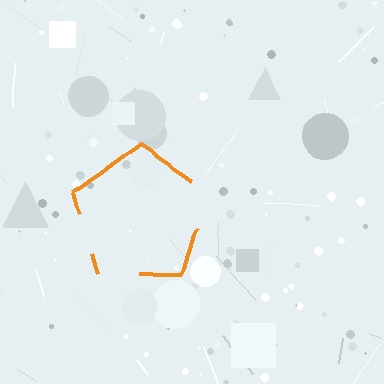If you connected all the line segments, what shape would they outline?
They would outline a pentagon.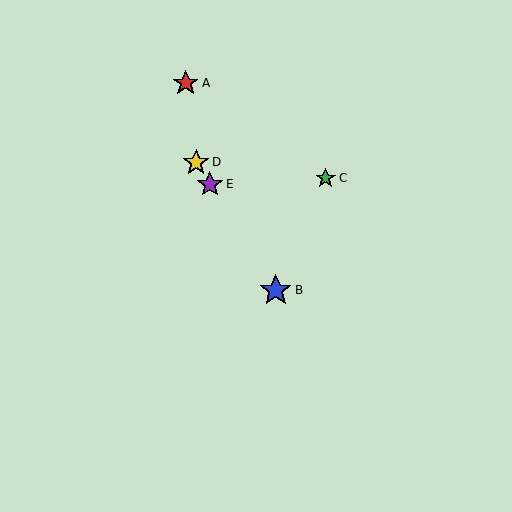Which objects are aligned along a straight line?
Objects B, D, E are aligned along a straight line.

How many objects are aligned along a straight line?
3 objects (B, D, E) are aligned along a straight line.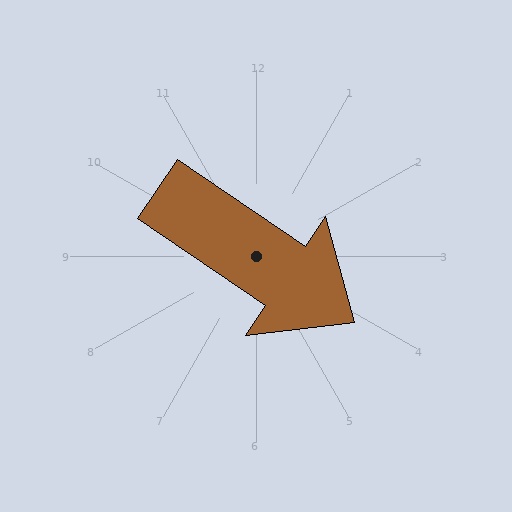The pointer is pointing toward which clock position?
Roughly 4 o'clock.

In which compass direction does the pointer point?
Southeast.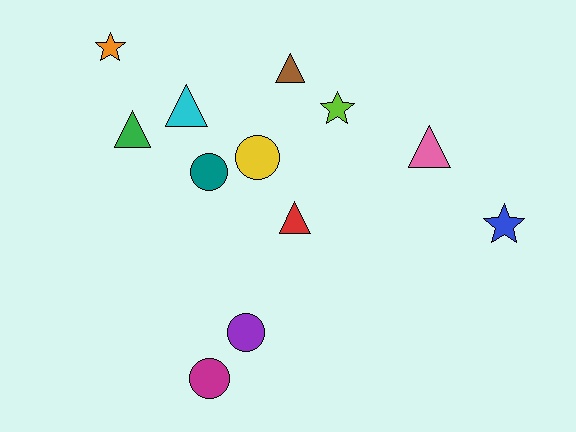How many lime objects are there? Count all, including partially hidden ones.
There is 1 lime object.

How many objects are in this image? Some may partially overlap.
There are 12 objects.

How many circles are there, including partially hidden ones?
There are 4 circles.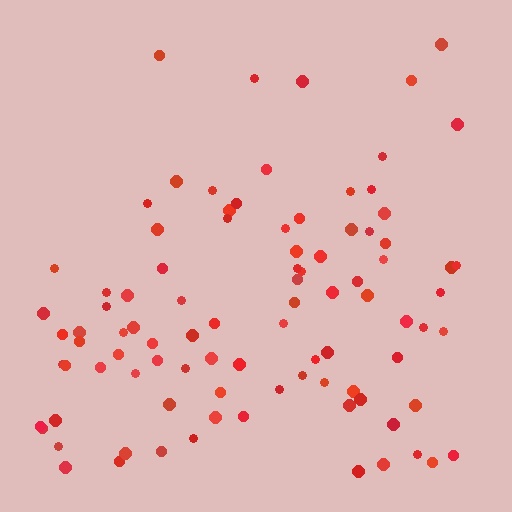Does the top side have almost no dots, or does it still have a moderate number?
Still a moderate number, just noticeably fewer than the bottom.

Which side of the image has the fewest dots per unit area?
The top.